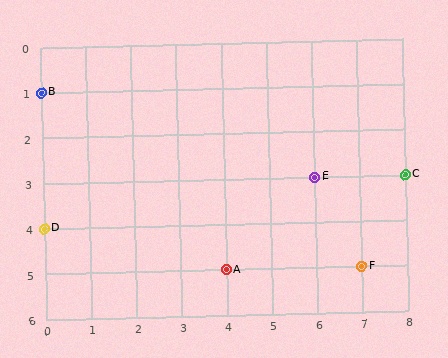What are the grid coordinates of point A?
Point A is at grid coordinates (4, 5).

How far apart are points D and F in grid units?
Points D and F are 7 columns and 1 row apart (about 7.1 grid units diagonally).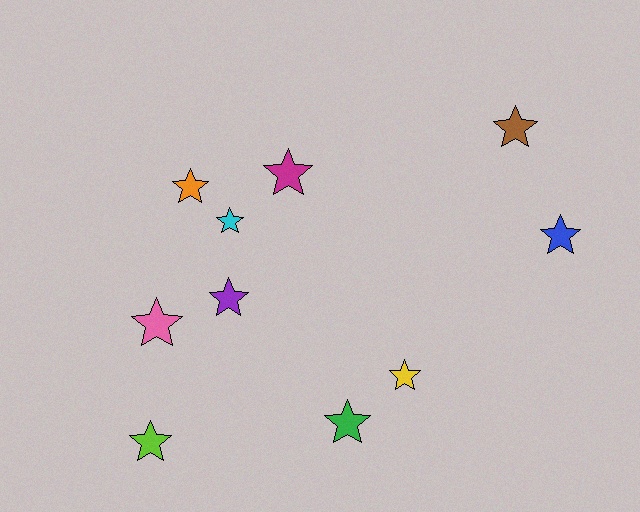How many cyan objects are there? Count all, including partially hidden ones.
There is 1 cyan object.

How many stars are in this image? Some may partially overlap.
There are 10 stars.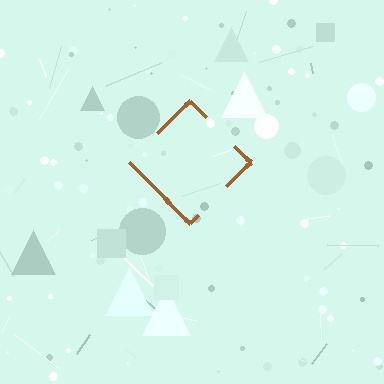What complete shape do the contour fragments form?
The contour fragments form a diamond.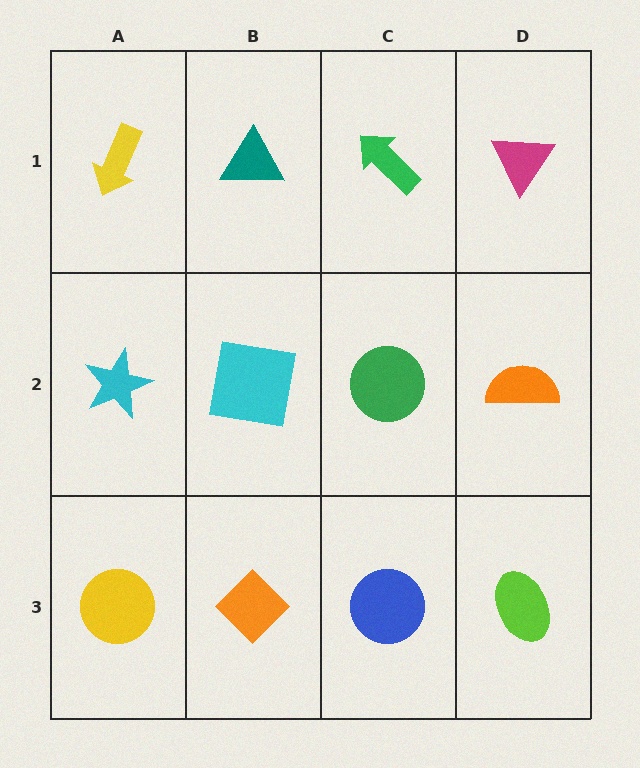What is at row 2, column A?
A cyan star.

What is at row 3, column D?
A lime ellipse.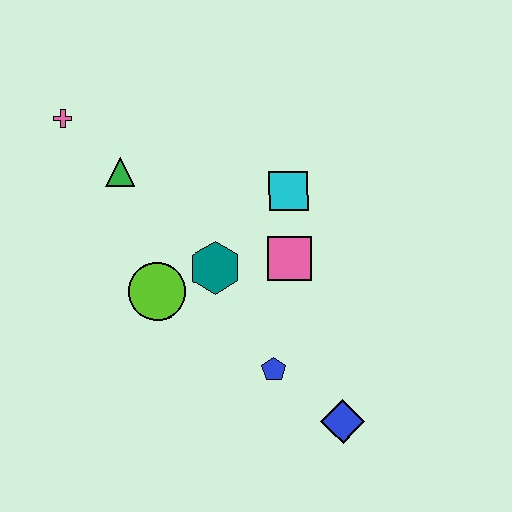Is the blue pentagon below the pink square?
Yes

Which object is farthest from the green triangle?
The blue diamond is farthest from the green triangle.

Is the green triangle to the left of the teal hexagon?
Yes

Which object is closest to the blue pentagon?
The blue diamond is closest to the blue pentagon.